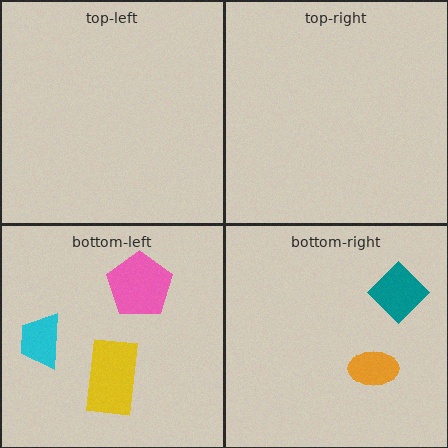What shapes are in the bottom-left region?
The cyan trapezoid, the pink pentagon, the yellow rectangle.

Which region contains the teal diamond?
The bottom-right region.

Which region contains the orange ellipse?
The bottom-right region.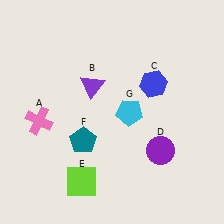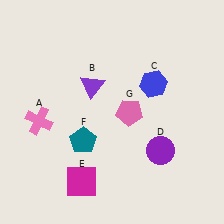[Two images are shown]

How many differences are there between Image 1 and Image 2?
There are 2 differences between the two images.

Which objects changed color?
E changed from lime to magenta. G changed from cyan to pink.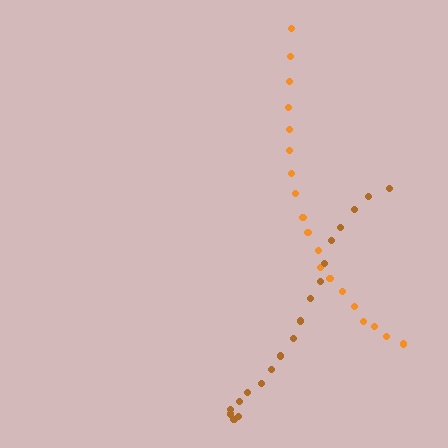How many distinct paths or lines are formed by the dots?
There are 2 distinct paths.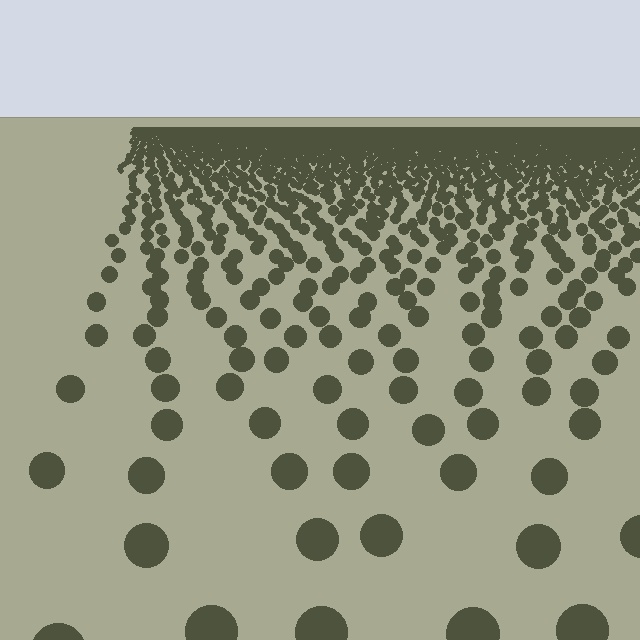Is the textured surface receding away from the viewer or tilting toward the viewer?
The surface is receding away from the viewer. Texture elements get smaller and denser toward the top.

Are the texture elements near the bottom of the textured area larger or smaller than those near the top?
Larger. Near the bottom, elements are closer to the viewer and appear at a bigger on-screen size.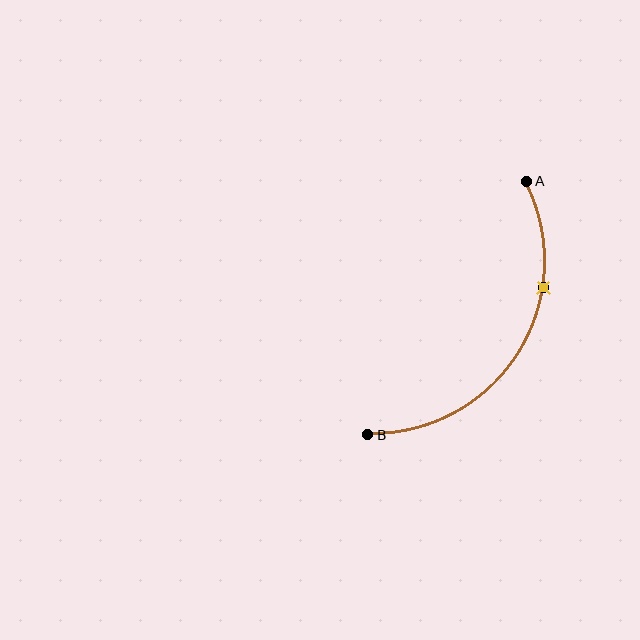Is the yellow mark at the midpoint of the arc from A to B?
No. The yellow mark lies on the arc but is closer to endpoint A. The arc midpoint would be at the point on the curve equidistant along the arc from both A and B.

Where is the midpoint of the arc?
The arc midpoint is the point on the curve farthest from the straight line joining A and B. It sits to the right of that line.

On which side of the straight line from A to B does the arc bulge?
The arc bulges to the right of the straight line connecting A and B.